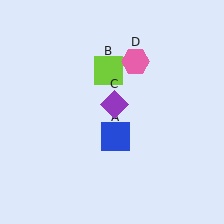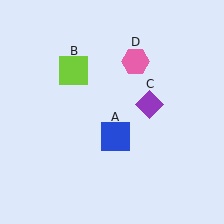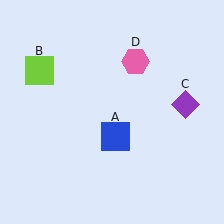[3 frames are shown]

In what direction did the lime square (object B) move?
The lime square (object B) moved left.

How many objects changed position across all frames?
2 objects changed position: lime square (object B), purple diamond (object C).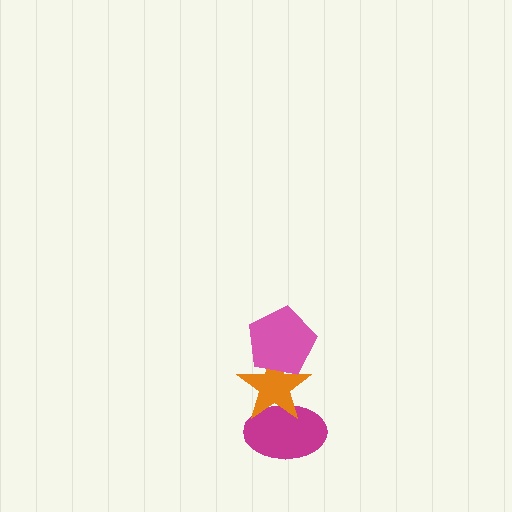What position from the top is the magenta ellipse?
The magenta ellipse is 3rd from the top.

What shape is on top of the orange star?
The pink pentagon is on top of the orange star.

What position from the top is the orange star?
The orange star is 2nd from the top.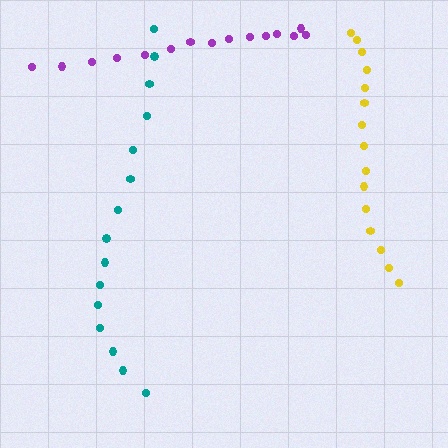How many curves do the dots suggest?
There are 3 distinct paths.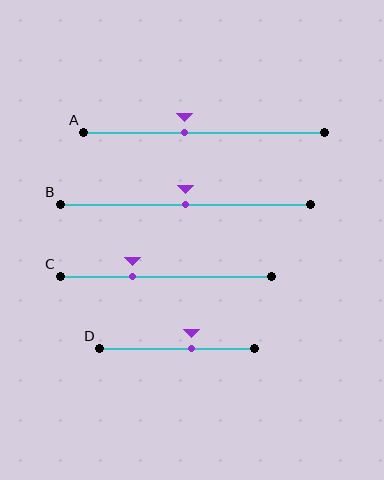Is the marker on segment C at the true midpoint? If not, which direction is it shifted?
No, the marker on segment C is shifted to the left by about 16% of the segment length.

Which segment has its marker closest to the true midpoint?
Segment B has its marker closest to the true midpoint.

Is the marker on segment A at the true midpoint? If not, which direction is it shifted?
No, the marker on segment A is shifted to the left by about 8% of the segment length.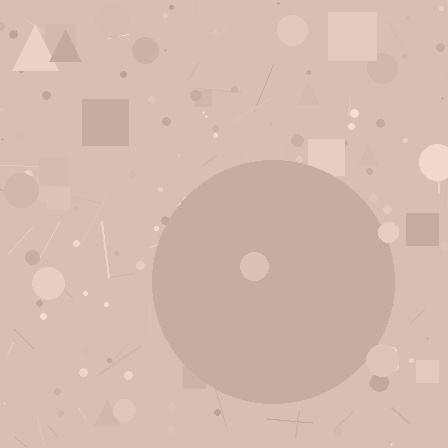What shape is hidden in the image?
A circle is hidden in the image.